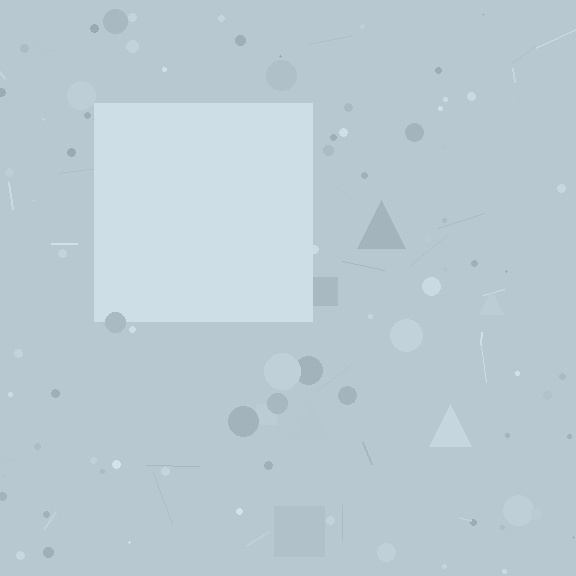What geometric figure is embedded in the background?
A square is embedded in the background.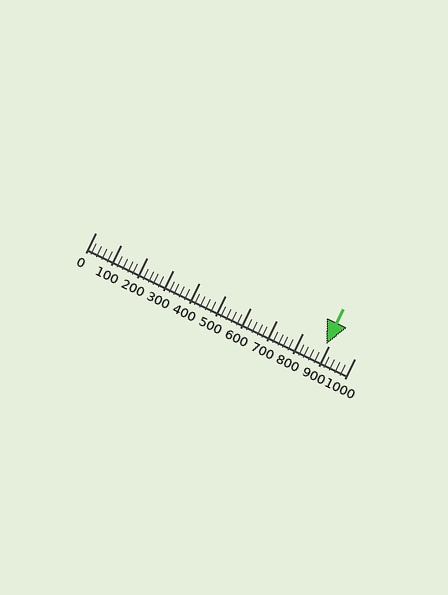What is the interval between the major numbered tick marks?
The major tick marks are spaced 100 units apart.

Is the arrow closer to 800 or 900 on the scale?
The arrow is closer to 900.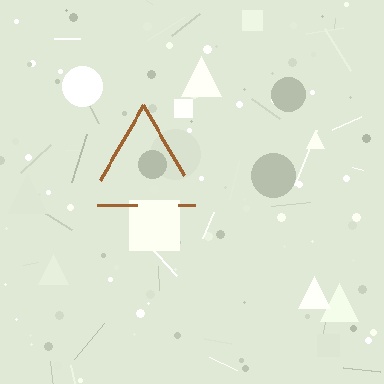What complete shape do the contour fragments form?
The contour fragments form a triangle.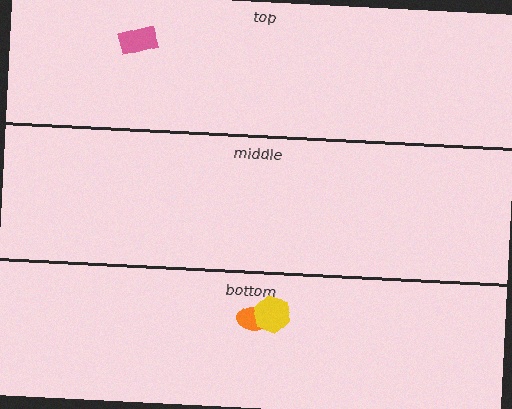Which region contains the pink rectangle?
The top region.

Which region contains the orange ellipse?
The bottom region.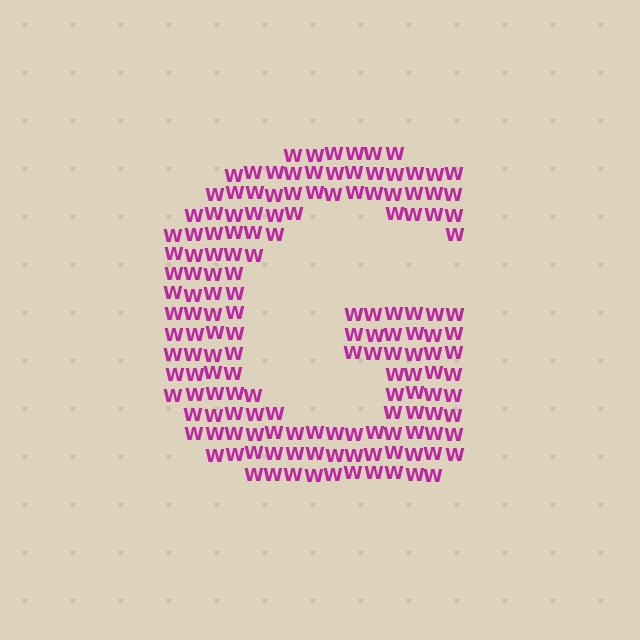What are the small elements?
The small elements are letter W's.